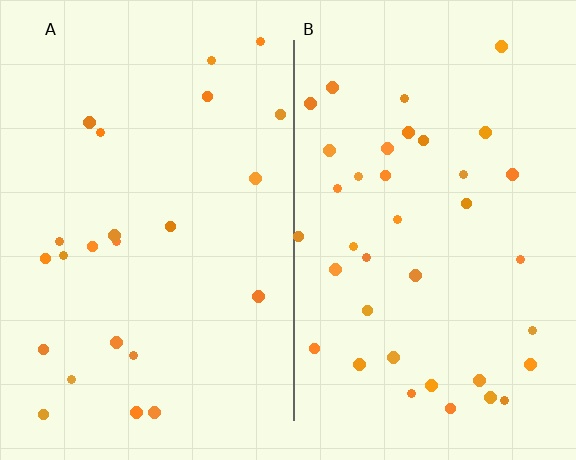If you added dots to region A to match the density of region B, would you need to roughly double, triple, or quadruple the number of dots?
Approximately double.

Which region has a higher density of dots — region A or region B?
B (the right).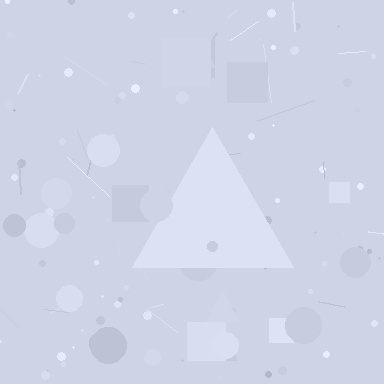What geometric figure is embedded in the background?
A triangle is embedded in the background.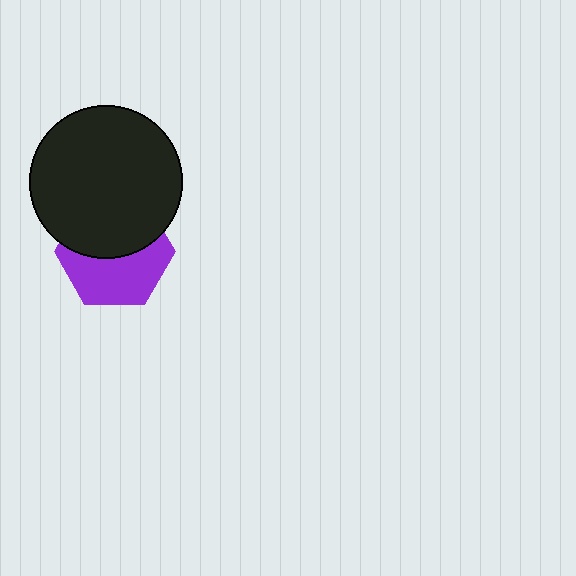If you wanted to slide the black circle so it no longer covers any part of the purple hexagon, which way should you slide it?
Slide it up — that is the most direct way to separate the two shapes.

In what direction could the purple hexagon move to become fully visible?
The purple hexagon could move down. That would shift it out from behind the black circle entirely.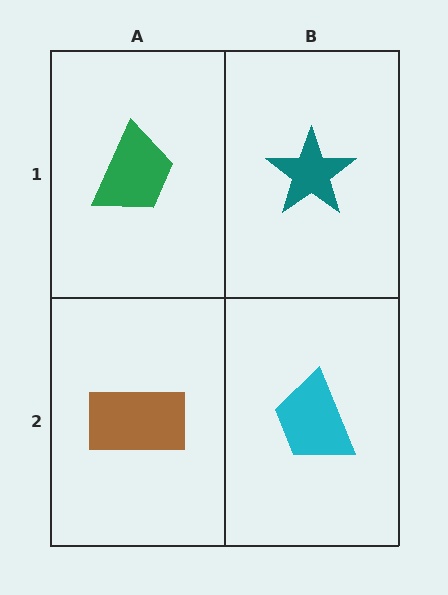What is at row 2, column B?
A cyan trapezoid.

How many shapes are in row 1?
2 shapes.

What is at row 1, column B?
A teal star.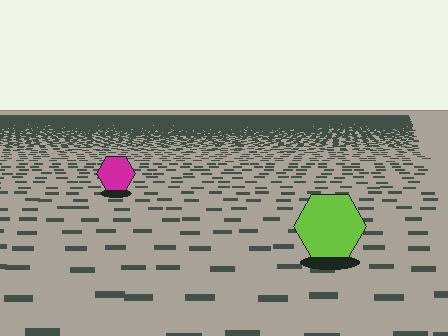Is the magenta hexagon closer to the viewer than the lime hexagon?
No. The lime hexagon is closer — you can tell from the texture gradient: the ground texture is coarser near it.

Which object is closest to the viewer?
The lime hexagon is closest. The texture marks near it are larger and more spread out.